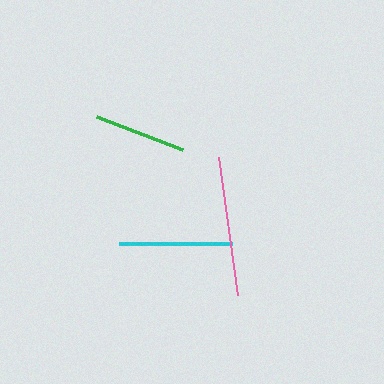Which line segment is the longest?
The pink line is the longest at approximately 140 pixels.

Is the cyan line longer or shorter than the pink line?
The pink line is longer than the cyan line.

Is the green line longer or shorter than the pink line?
The pink line is longer than the green line.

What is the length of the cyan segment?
The cyan segment is approximately 113 pixels long.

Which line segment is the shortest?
The green line is the shortest at approximately 92 pixels.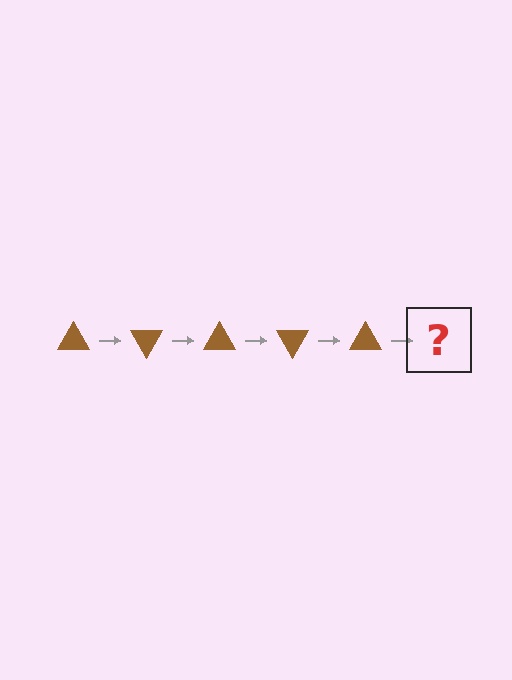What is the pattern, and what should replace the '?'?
The pattern is that the triangle rotates 60 degrees each step. The '?' should be a brown triangle rotated 300 degrees.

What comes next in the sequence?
The next element should be a brown triangle rotated 300 degrees.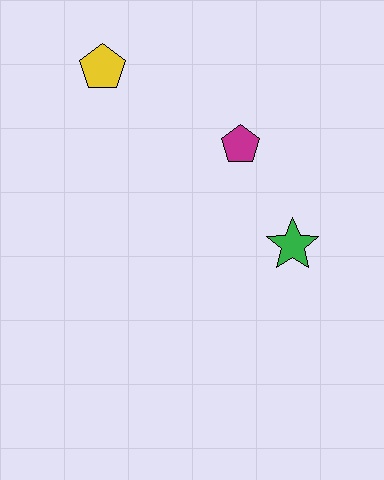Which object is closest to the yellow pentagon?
The magenta pentagon is closest to the yellow pentagon.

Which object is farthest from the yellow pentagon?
The green star is farthest from the yellow pentagon.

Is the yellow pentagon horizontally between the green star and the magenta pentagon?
No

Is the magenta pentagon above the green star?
Yes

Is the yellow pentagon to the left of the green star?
Yes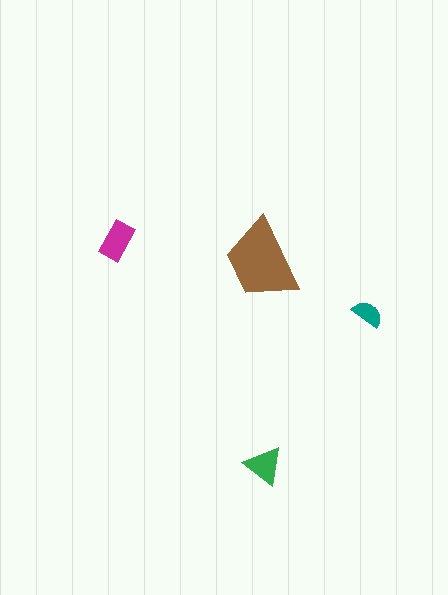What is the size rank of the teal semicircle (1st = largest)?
4th.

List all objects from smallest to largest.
The teal semicircle, the green triangle, the magenta rectangle, the brown trapezoid.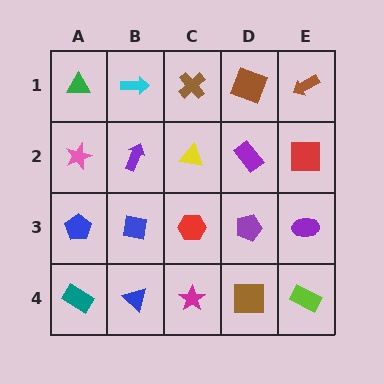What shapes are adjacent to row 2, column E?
A brown arrow (row 1, column E), a purple ellipse (row 3, column E), a purple rectangle (row 2, column D).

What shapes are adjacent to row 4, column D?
A purple pentagon (row 3, column D), a magenta star (row 4, column C), a lime rectangle (row 4, column E).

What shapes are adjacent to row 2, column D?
A brown square (row 1, column D), a purple pentagon (row 3, column D), a yellow triangle (row 2, column C), a red square (row 2, column E).